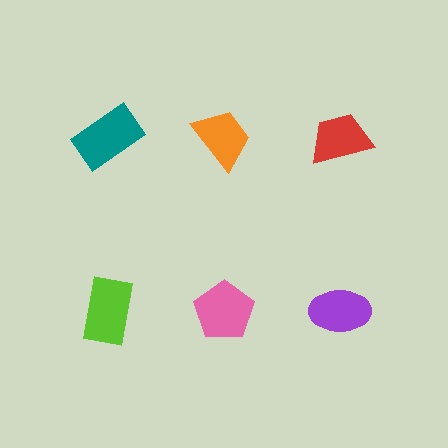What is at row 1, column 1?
A teal rectangle.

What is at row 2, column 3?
A purple ellipse.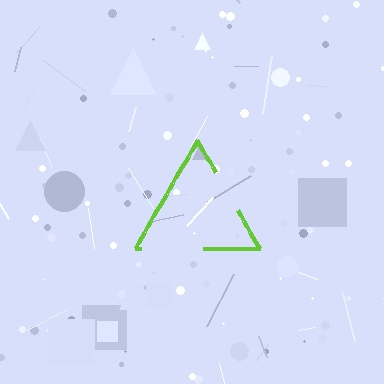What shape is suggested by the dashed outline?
The dashed outline suggests a triangle.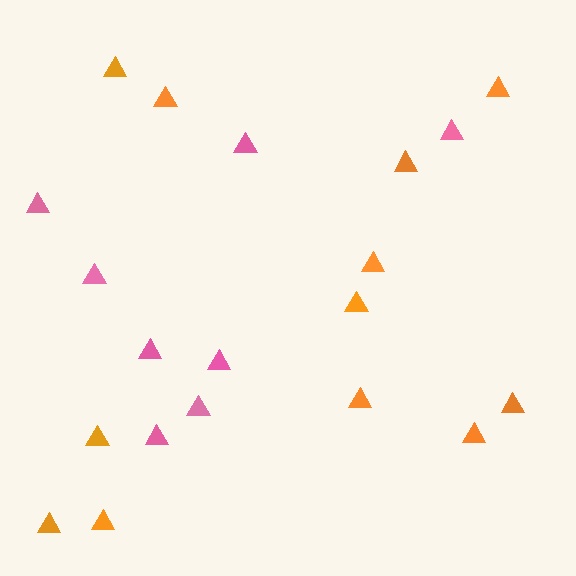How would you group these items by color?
There are 2 groups: one group of orange triangles (12) and one group of pink triangles (8).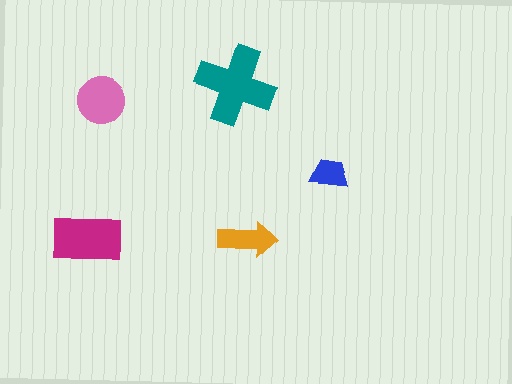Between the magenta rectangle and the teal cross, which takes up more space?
The teal cross.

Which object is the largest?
The teal cross.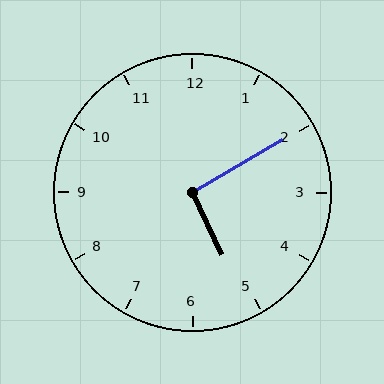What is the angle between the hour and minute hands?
Approximately 95 degrees.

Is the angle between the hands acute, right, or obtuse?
It is right.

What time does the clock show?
5:10.